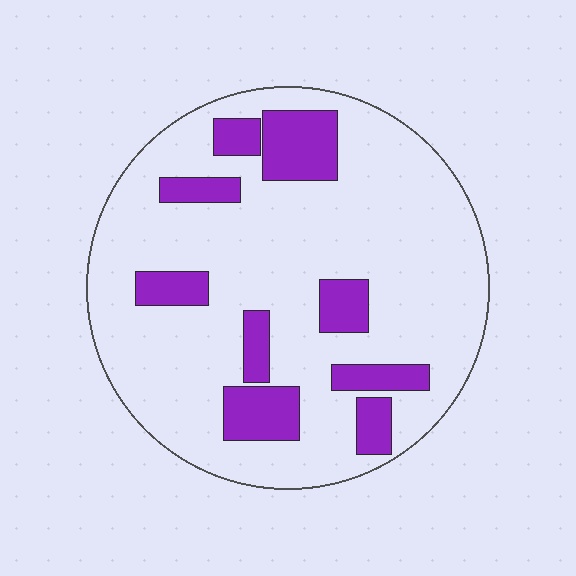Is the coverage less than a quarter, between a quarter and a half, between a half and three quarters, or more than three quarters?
Less than a quarter.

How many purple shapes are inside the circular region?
9.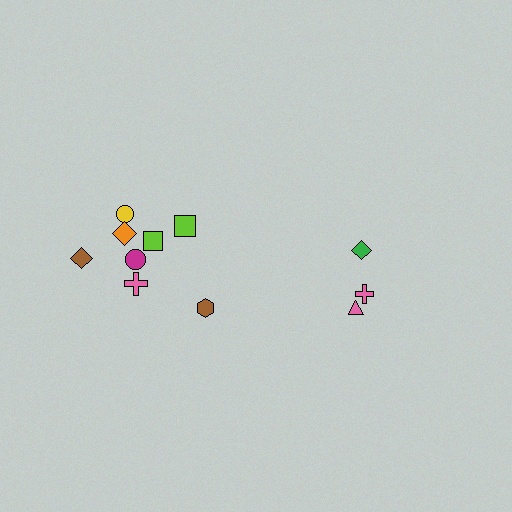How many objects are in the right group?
There are 3 objects.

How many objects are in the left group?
There are 8 objects.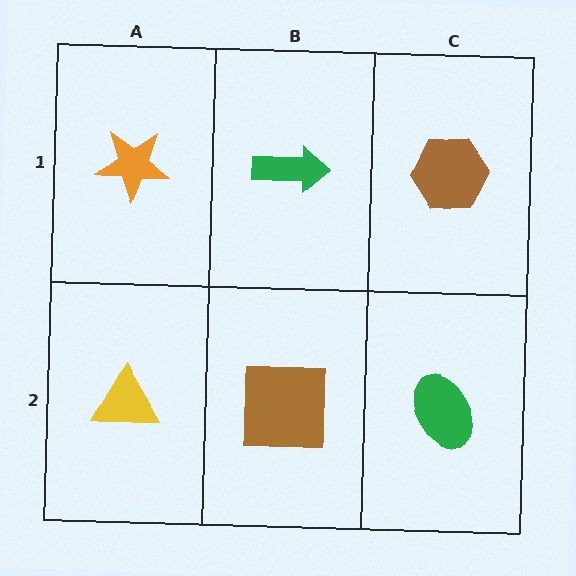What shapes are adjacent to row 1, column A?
A yellow triangle (row 2, column A), a green arrow (row 1, column B).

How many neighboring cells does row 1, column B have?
3.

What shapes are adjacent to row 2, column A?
An orange star (row 1, column A), a brown square (row 2, column B).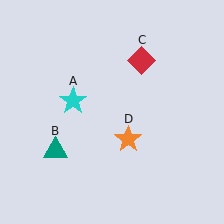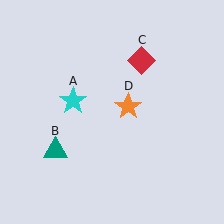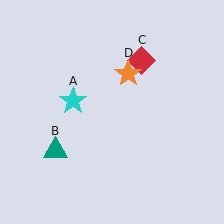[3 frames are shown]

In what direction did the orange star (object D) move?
The orange star (object D) moved up.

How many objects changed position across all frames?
1 object changed position: orange star (object D).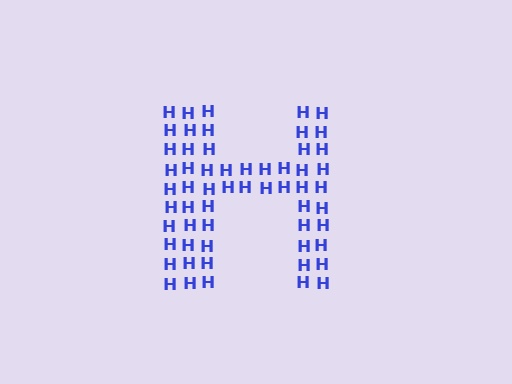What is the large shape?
The large shape is the letter H.